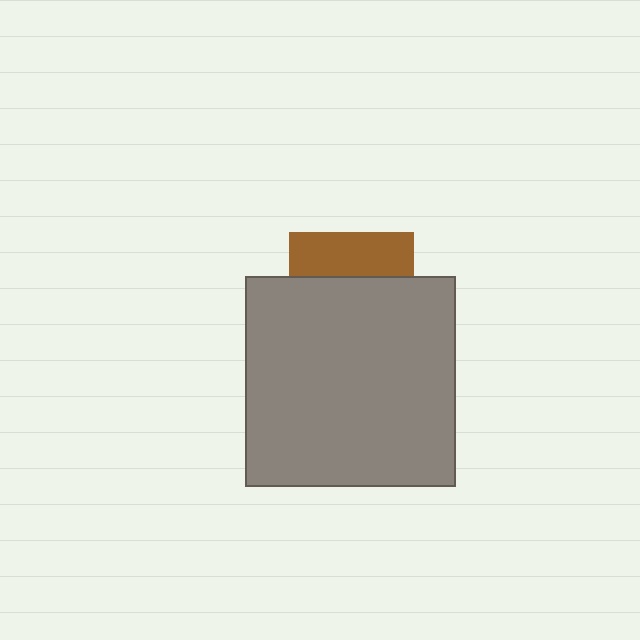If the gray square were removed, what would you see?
You would see the complete brown square.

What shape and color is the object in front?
The object in front is a gray square.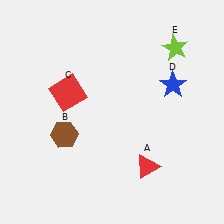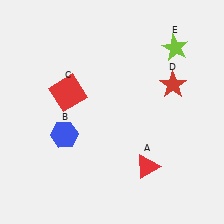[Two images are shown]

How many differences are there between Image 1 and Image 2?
There are 2 differences between the two images.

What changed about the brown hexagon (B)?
In Image 1, B is brown. In Image 2, it changed to blue.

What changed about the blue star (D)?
In Image 1, D is blue. In Image 2, it changed to red.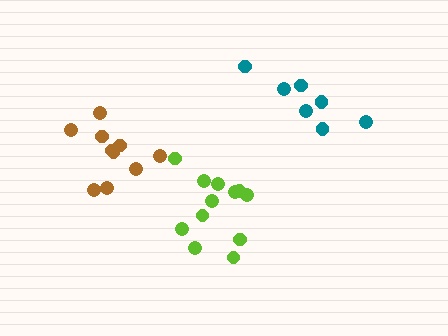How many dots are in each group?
Group 1: 7 dots, Group 2: 10 dots, Group 3: 12 dots (29 total).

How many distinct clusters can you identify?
There are 3 distinct clusters.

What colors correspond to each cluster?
The clusters are colored: teal, brown, lime.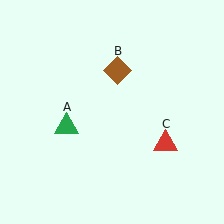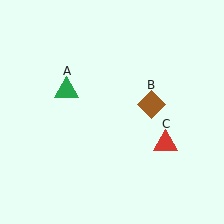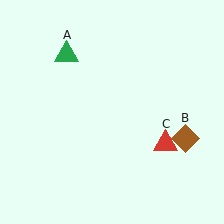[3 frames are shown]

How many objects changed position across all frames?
2 objects changed position: green triangle (object A), brown diamond (object B).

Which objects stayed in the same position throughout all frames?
Red triangle (object C) remained stationary.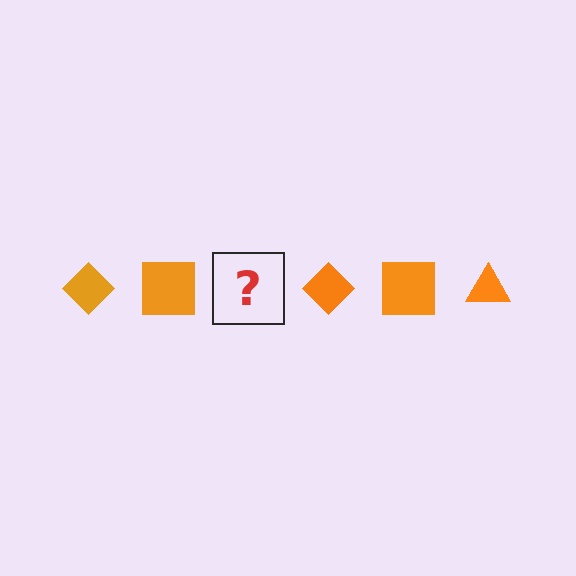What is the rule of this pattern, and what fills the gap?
The rule is that the pattern cycles through diamond, square, triangle shapes in orange. The gap should be filled with an orange triangle.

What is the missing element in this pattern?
The missing element is an orange triangle.